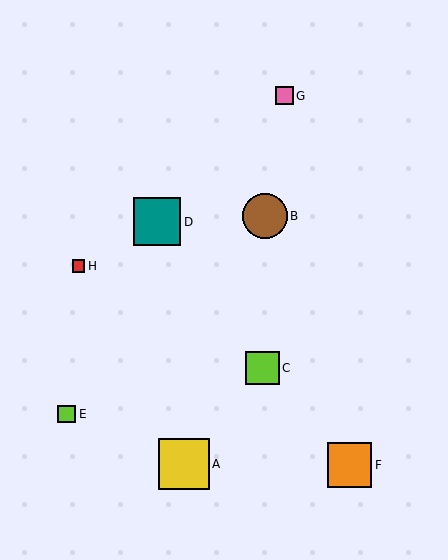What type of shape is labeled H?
Shape H is a red square.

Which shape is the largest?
The yellow square (labeled A) is the largest.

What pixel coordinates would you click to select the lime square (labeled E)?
Click at (67, 414) to select the lime square E.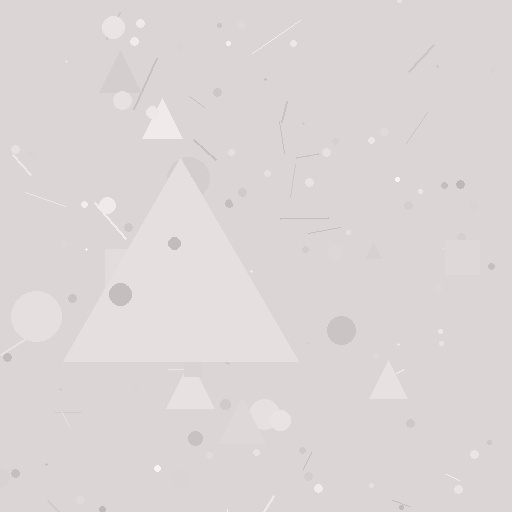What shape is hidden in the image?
A triangle is hidden in the image.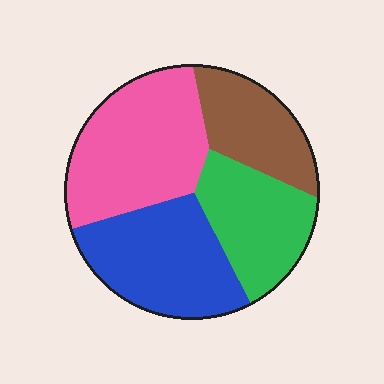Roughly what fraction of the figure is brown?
Brown covers roughly 20% of the figure.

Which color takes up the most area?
Pink, at roughly 30%.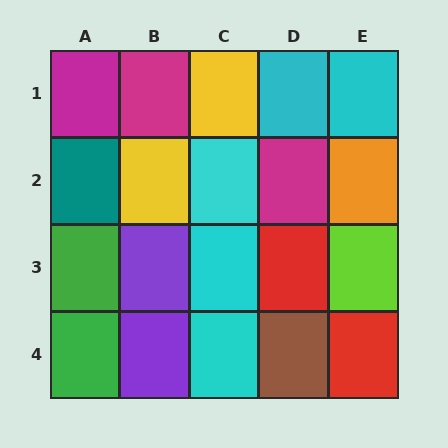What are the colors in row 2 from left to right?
Teal, yellow, cyan, magenta, orange.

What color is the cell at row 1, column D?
Cyan.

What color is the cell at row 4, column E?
Red.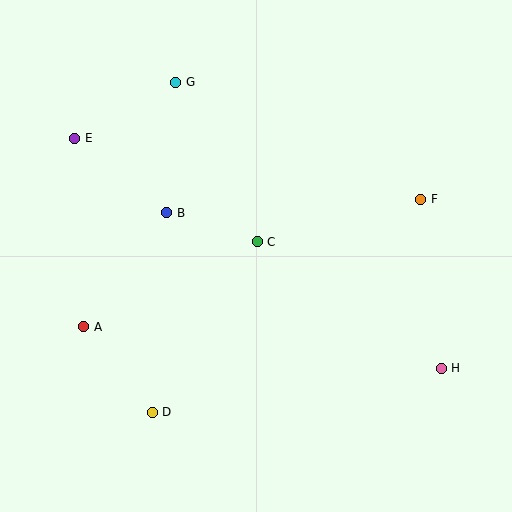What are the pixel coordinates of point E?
Point E is at (75, 138).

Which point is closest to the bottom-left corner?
Point D is closest to the bottom-left corner.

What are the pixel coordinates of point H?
Point H is at (441, 368).